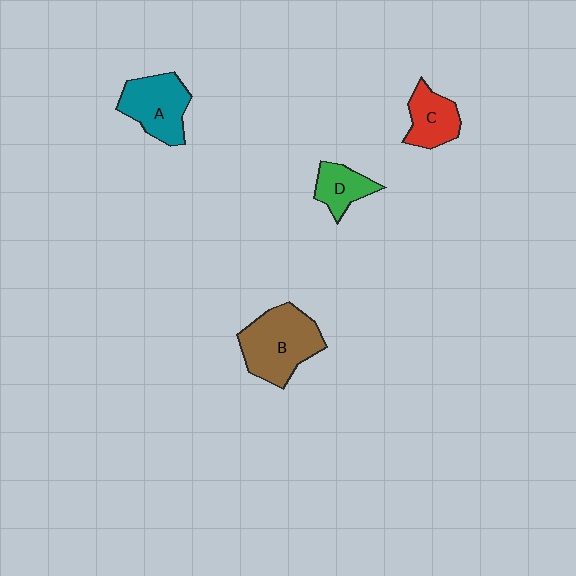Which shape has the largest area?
Shape B (brown).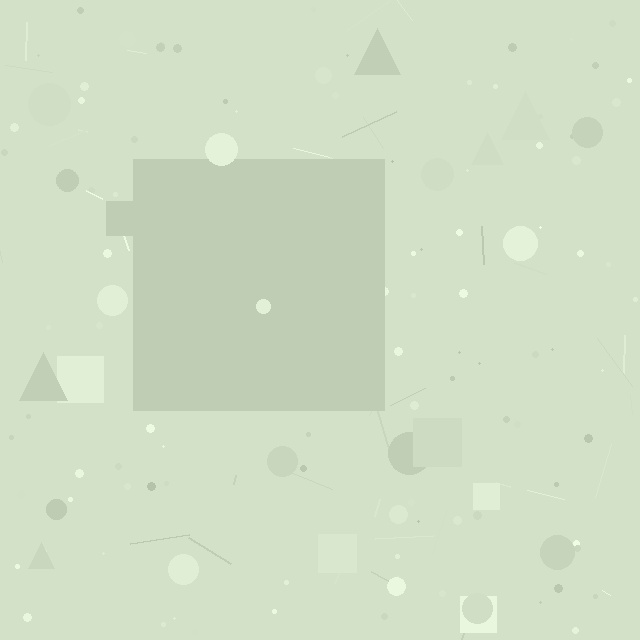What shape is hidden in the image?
A square is hidden in the image.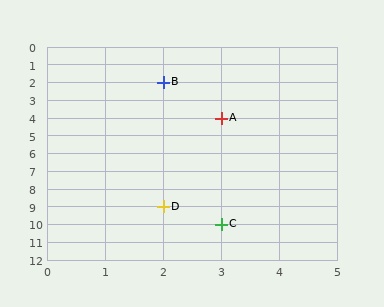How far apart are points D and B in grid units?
Points D and B are 7 rows apart.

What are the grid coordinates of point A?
Point A is at grid coordinates (3, 4).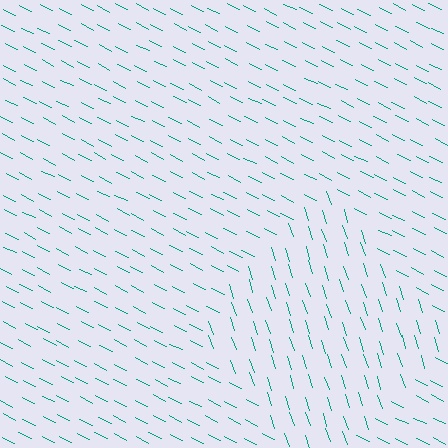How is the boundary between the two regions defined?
The boundary is defined purely by a change in line orientation (approximately 45 degrees difference). All lines are the same color and thickness.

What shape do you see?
I see a diamond.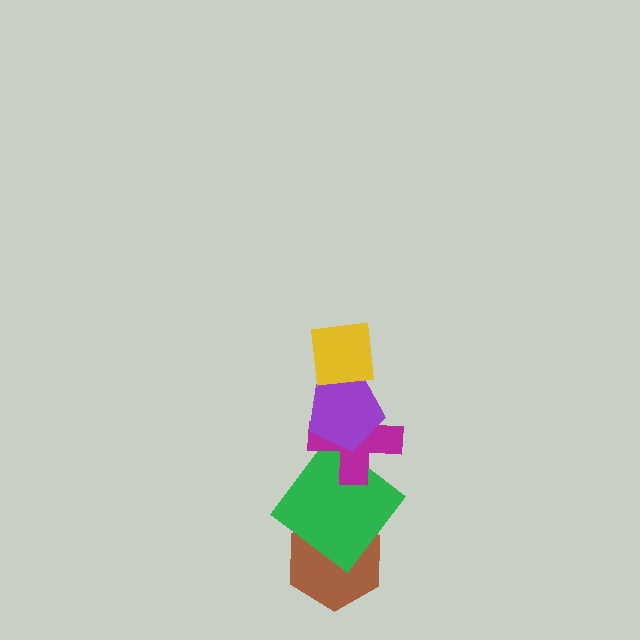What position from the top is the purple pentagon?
The purple pentagon is 2nd from the top.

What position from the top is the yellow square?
The yellow square is 1st from the top.